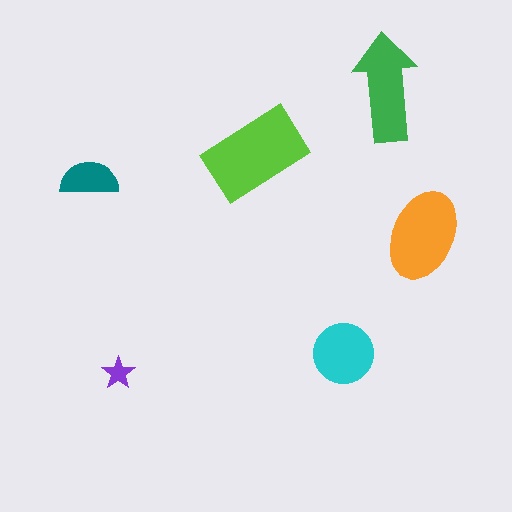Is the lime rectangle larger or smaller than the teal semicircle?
Larger.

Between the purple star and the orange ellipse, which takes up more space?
The orange ellipse.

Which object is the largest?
The lime rectangle.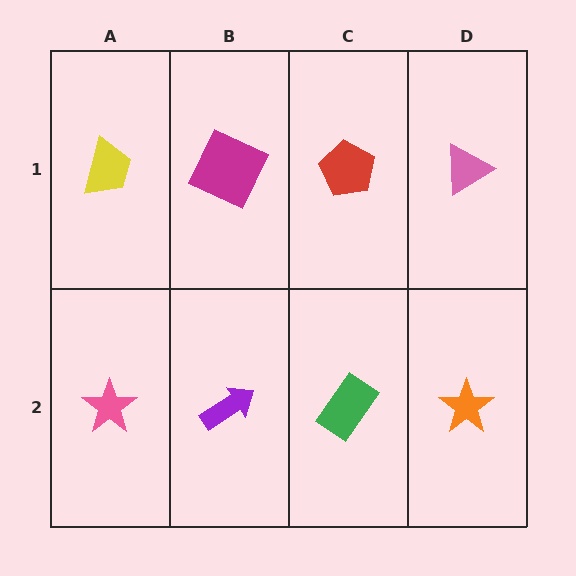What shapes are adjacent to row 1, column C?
A green rectangle (row 2, column C), a magenta square (row 1, column B), a pink triangle (row 1, column D).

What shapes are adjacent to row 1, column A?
A pink star (row 2, column A), a magenta square (row 1, column B).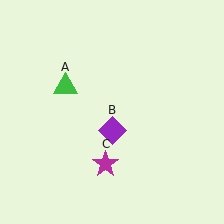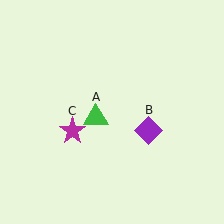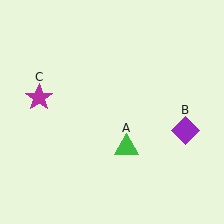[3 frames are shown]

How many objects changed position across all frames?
3 objects changed position: green triangle (object A), purple diamond (object B), magenta star (object C).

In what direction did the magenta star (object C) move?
The magenta star (object C) moved up and to the left.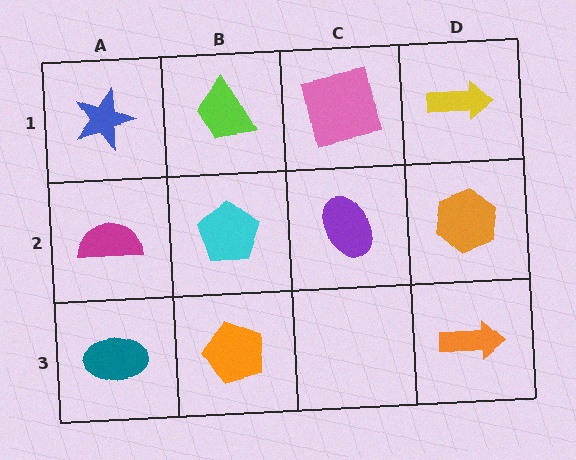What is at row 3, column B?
An orange pentagon.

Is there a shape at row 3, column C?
No, that cell is empty.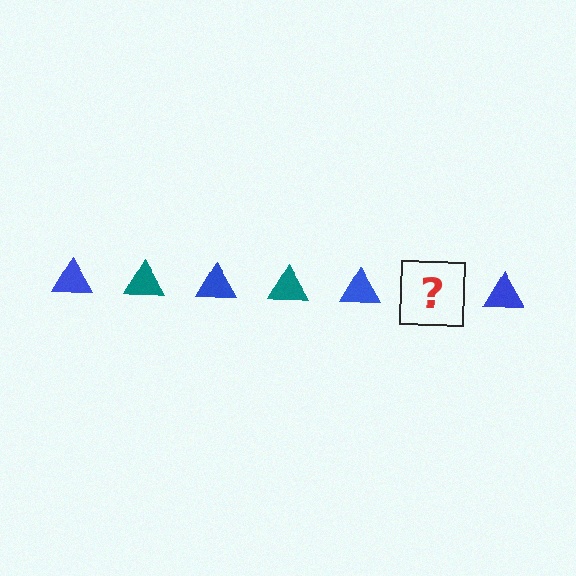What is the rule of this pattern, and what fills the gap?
The rule is that the pattern cycles through blue, teal triangles. The gap should be filled with a teal triangle.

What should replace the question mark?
The question mark should be replaced with a teal triangle.